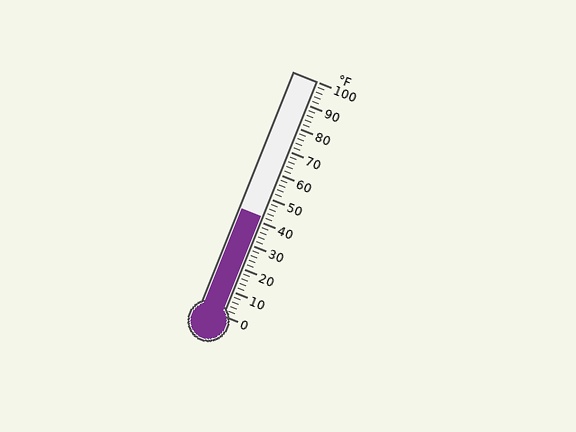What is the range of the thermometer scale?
The thermometer scale ranges from 0°F to 100°F.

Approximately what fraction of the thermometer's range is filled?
The thermometer is filled to approximately 40% of its range.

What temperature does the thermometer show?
The thermometer shows approximately 42°F.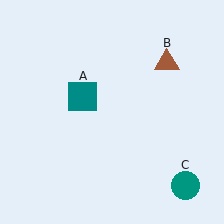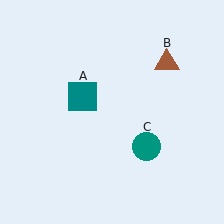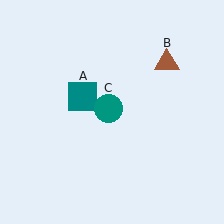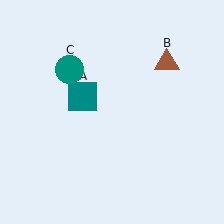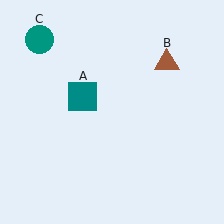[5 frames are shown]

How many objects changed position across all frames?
1 object changed position: teal circle (object C).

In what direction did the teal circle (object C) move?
The teal circle (object C) moved up and to the left.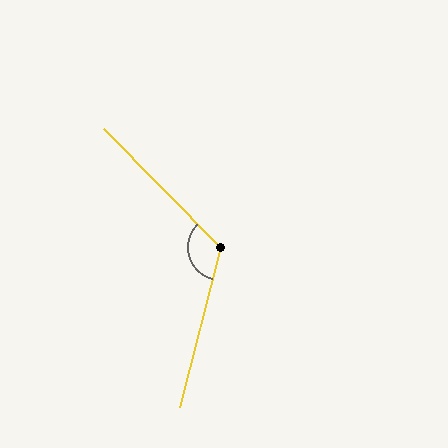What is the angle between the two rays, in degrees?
Approximately 121 degrees.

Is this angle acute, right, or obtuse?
It is obtuse.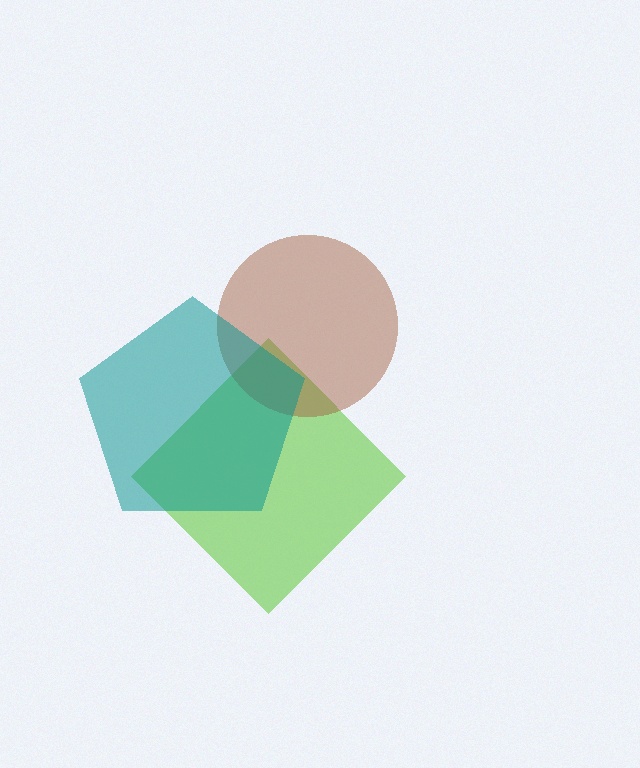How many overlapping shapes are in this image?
There are 3 overlapping shapes in the image.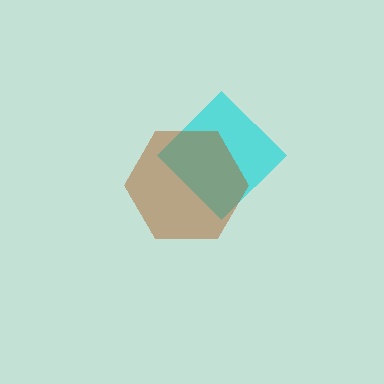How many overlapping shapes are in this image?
There are 2 overlapping shapes in the image.